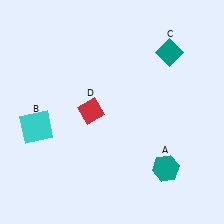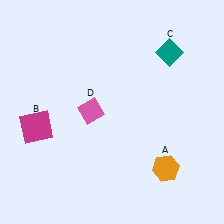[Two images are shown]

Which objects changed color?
A changed from teal to orange. B changed from cyan to magenta. D changed from red to pink.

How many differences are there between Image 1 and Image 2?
There are 3 differences between the two images.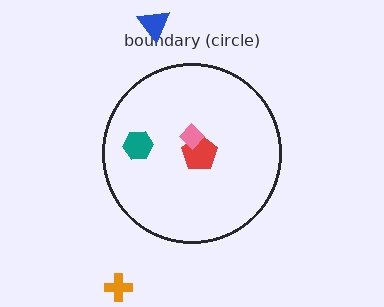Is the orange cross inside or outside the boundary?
Outside.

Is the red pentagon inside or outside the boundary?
Inside.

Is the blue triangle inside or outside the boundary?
Outside.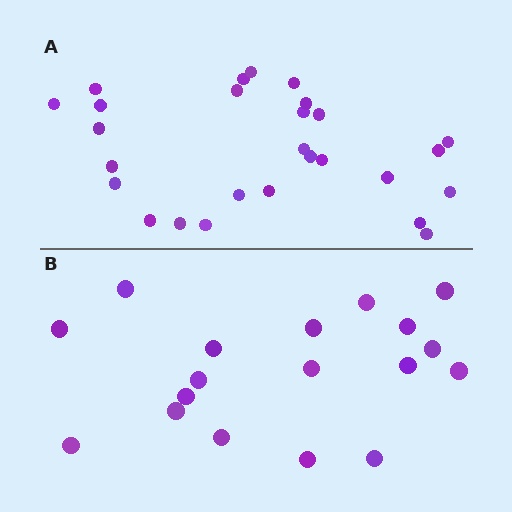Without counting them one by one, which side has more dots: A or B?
Region A (the top region) has more dots.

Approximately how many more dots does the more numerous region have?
Region A has roughly 8 or so more dots than region B.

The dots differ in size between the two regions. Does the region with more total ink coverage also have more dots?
No. Region B has more total ink coverage because its dots are larger, but region A actually contains more individual dots. Total area can be misleading — the number of items is what matters here.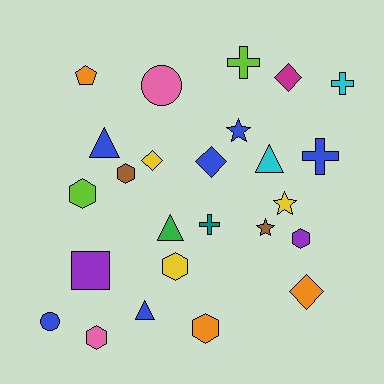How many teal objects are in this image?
There is 1 teal object.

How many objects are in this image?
There are 25 objects.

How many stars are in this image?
There are 3 stars.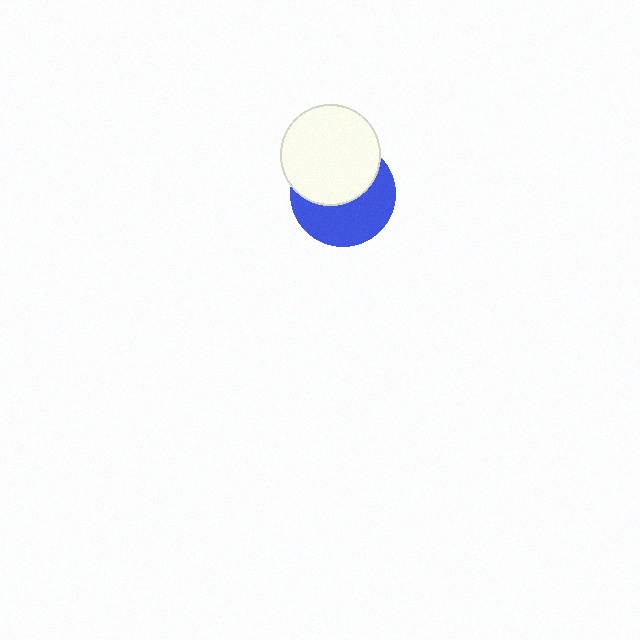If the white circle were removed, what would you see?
You would see the complete blue circle.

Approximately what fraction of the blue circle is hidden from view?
Roughly 49% of the blue circle is hidden behind the white circle.